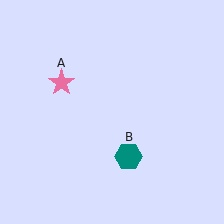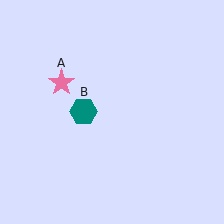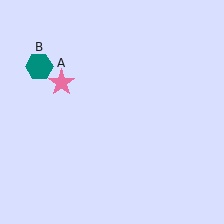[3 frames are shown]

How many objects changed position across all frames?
1 object changed position: teal hexagon (object B).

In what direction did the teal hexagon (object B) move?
The teal hexagon (object B) moved up and to the left.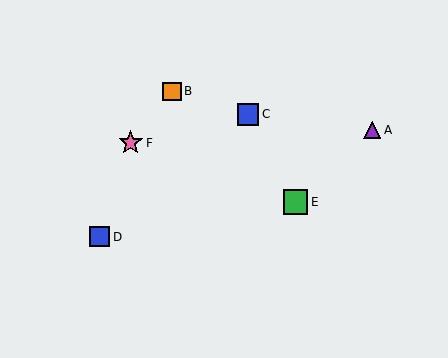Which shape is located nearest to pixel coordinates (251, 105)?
The blue square (labeled C) at (248, 114) is nearest to that location.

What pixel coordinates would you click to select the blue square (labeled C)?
Click at (248, 114) to select the blue square C.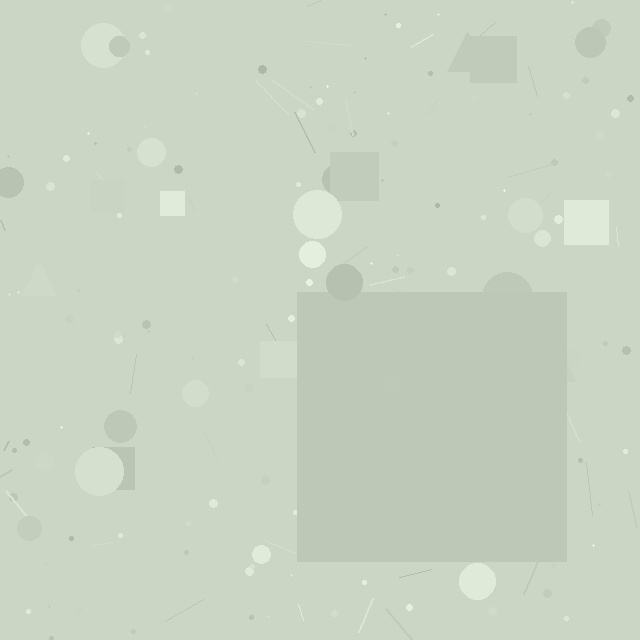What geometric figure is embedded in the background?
A square is embedded in the background.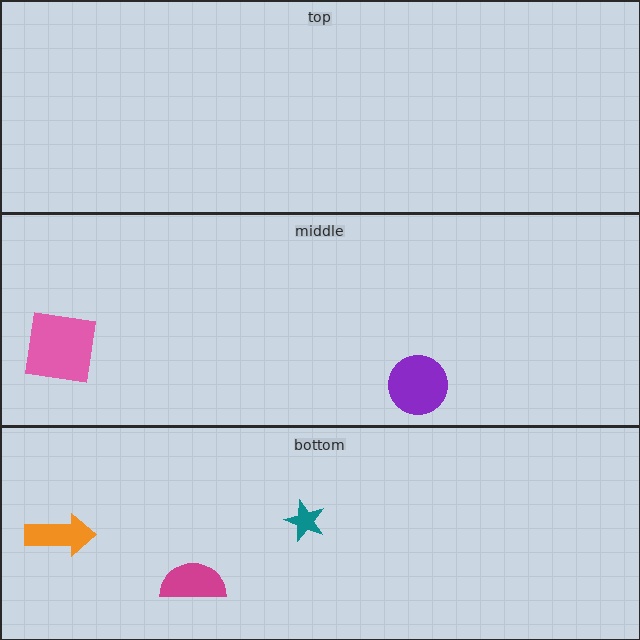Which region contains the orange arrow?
The bottom region.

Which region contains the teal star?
The bottom region.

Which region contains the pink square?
The middle region.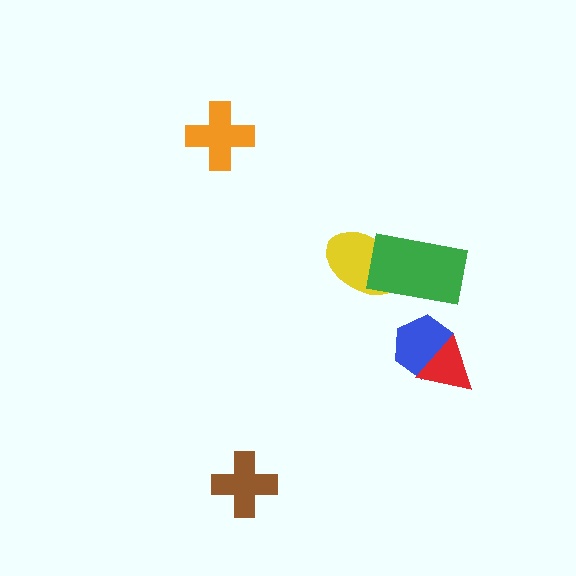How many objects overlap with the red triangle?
1 object overlaps with the red triangle.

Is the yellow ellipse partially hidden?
Yes, it is partially covered by another shape.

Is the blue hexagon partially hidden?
Yes, it is partially covered by another shape.